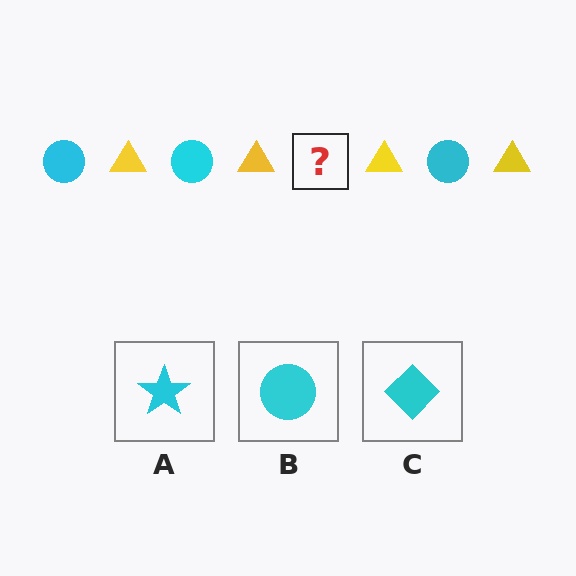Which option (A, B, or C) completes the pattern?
B.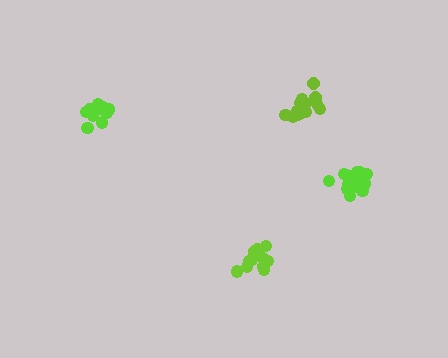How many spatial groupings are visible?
There are 4 spatial groupings.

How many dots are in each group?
Group 1: 19 dots, Group 2: 14 dots, Group 3: 15 dots, Group 4: 15 dots (63 total).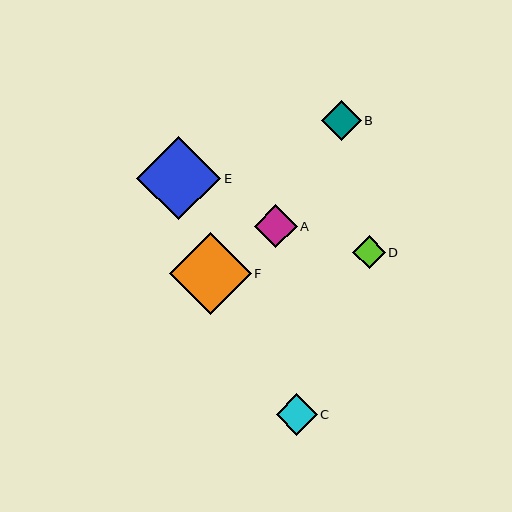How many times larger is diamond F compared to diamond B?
Diamond F is approximately 2.1 times the size of diamond B.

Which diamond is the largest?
Diamond E is the largest with a size of approximately 84 pixels.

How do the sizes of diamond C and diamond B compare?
Diamond C and diamond B are approximately the same size.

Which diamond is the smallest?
Diamond D is the smallest with a size of approximately 33 pixels.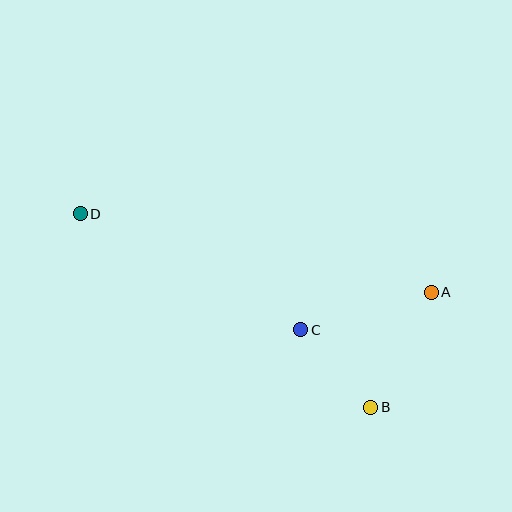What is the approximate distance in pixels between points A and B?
The distance between A and B is approximately 130 pixels.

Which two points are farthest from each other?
Points A and D are farthest from each other.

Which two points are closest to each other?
Points B and C are closest to each other.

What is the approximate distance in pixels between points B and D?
The distance between B and D is approximately 349 pixels.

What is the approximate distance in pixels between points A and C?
The distance between A and C is approximately 136 pixels.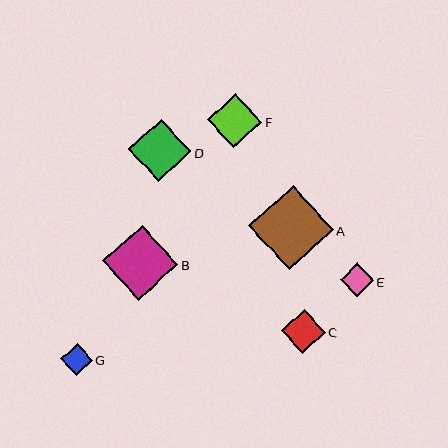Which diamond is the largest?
Diamond A is the largest with a size of approximately 84 pixels.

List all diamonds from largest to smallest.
From largest to smallest: A, B, D, F, C, E, G.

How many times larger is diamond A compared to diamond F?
Diamond A is approximately 1.5 times the size of diamond F.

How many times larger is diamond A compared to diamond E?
Diamond A is approximately 2.5 times the size of diamond E.